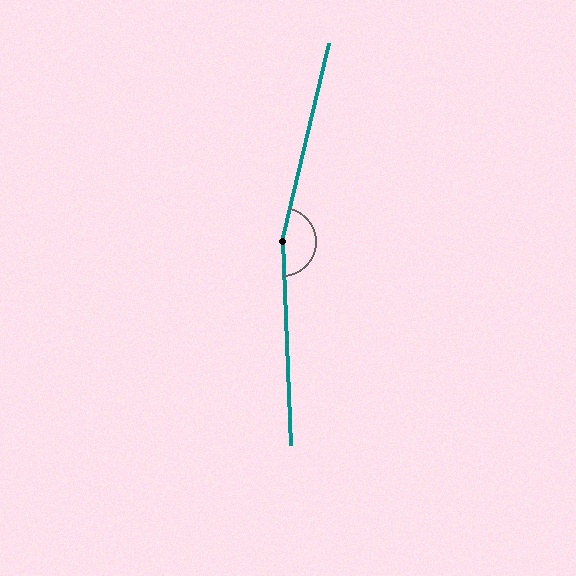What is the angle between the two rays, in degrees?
Approximately 164 degrees.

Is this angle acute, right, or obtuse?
It is obtuse.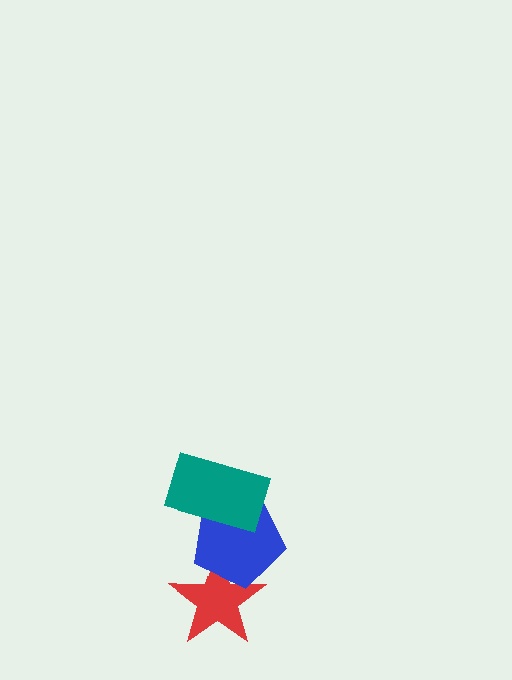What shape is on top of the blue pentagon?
The teal rectangle is on top of the blue pentagon.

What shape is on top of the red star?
The blue pentagon is on top of the red star.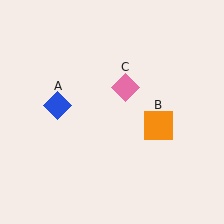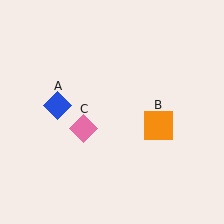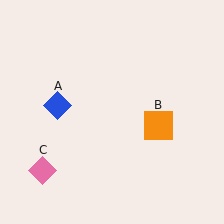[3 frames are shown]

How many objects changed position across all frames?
1 object changed position: pink diamond (object C).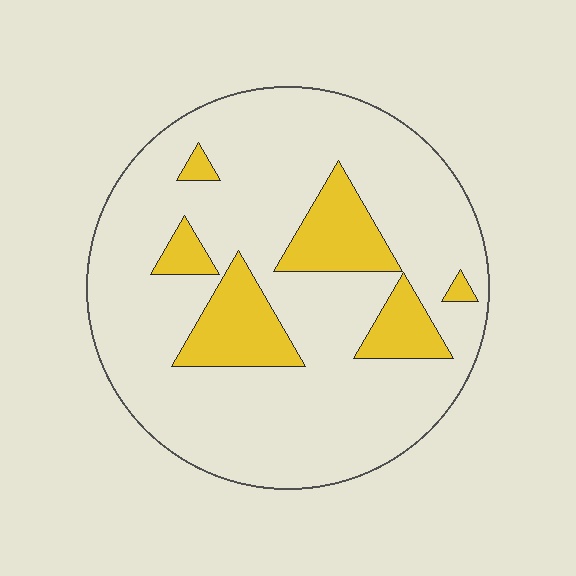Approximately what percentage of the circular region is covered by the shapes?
Approximately 20%.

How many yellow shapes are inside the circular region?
6.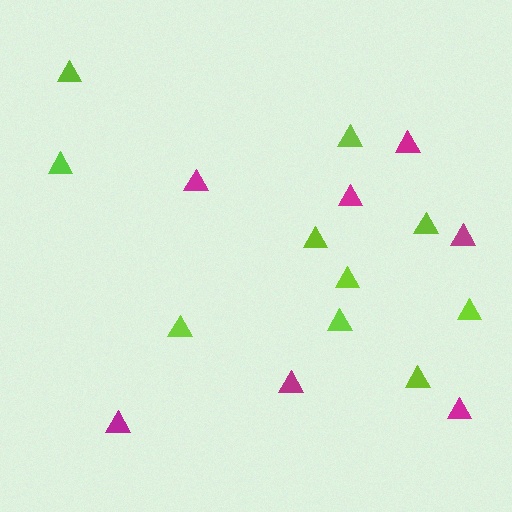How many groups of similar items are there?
There are 2 groups: one group of magenta triangles (7) and one group of lime triangles (10).